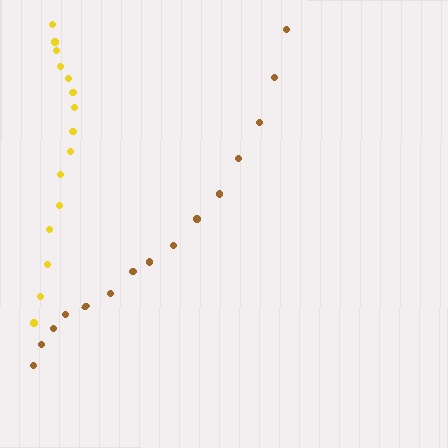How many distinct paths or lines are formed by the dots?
There are 2 distinct paths.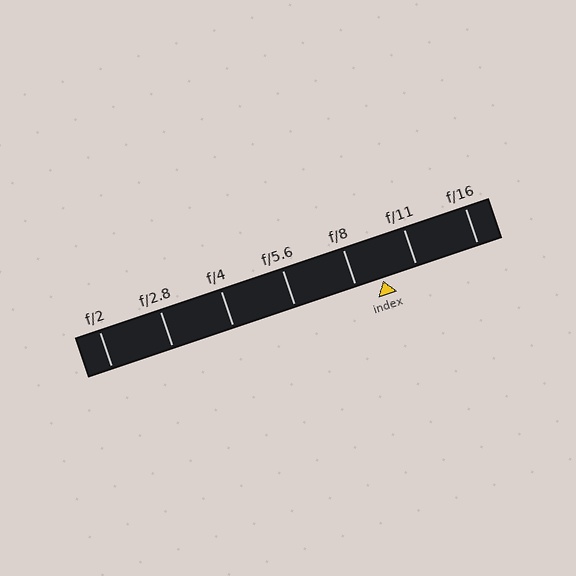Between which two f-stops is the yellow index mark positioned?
The index mark is between f/8 and f/11.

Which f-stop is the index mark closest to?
The index mark is closest to f/8.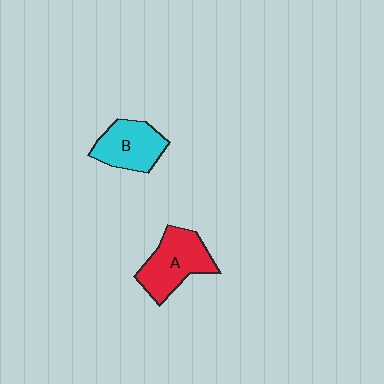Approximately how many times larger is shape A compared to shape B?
Approximately 1.2 times.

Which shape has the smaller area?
Shape B (cyan).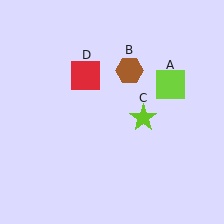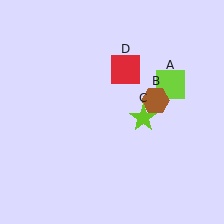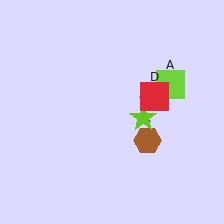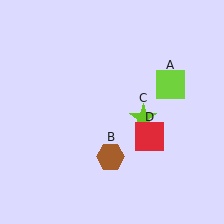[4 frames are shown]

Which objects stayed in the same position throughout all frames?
Lime square (object A) and lime star (object C) remained stationary.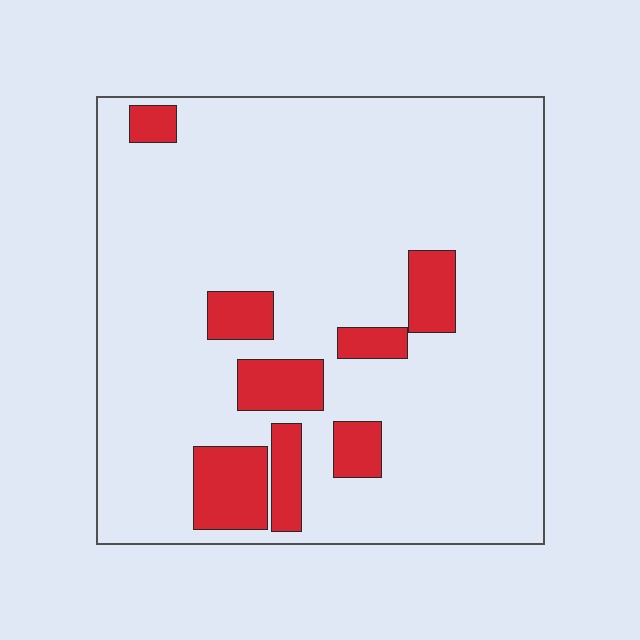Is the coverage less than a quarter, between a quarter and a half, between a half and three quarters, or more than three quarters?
Less than a quarter.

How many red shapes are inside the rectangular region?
8.